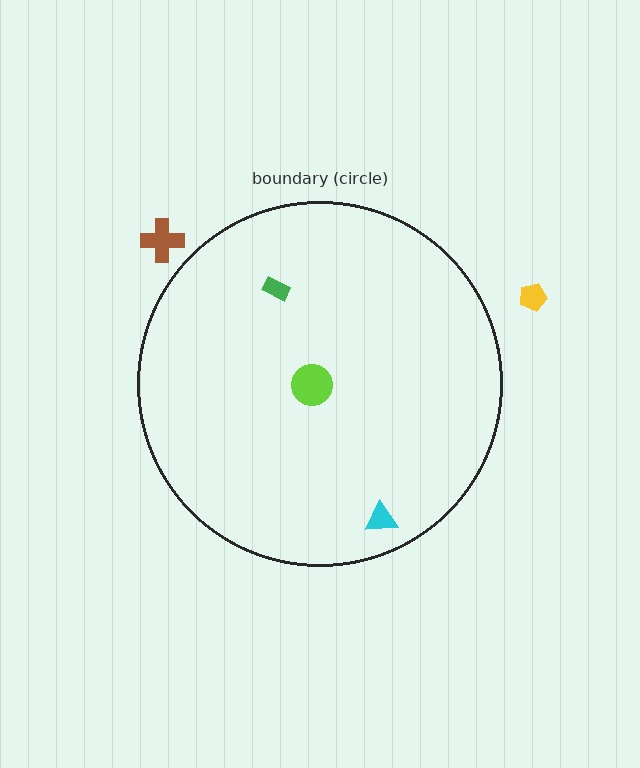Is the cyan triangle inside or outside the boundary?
Inside.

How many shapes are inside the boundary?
3 inside, 2 outside.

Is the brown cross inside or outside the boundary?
Outside.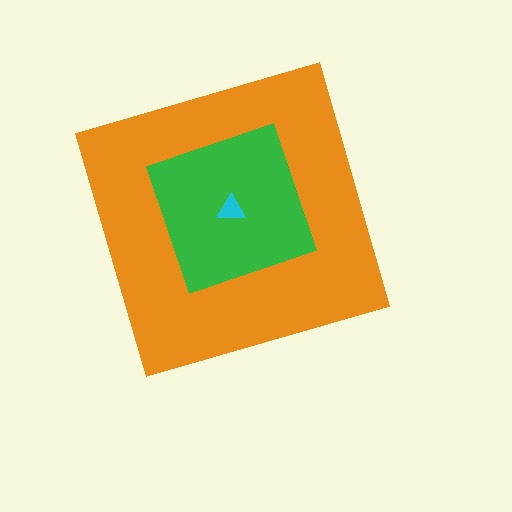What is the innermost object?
The cyan triangle.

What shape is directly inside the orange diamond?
The green square.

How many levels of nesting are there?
3.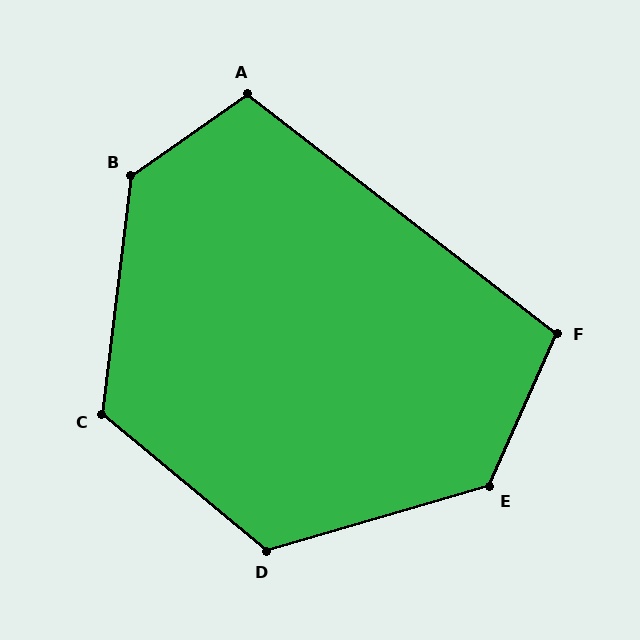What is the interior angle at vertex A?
Approximately 107 degrees (obtuse).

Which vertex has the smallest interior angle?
F, at approximately 104 degrees.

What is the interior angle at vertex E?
Approximately 130 degrees (obtuse).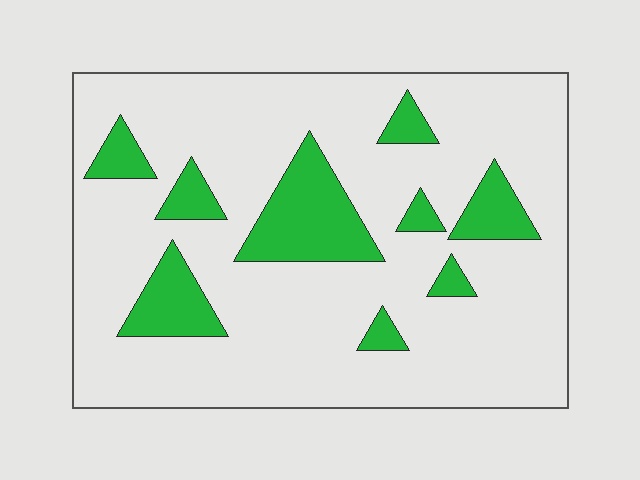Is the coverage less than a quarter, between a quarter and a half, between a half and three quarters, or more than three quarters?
Less than a quarter.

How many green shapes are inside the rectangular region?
9.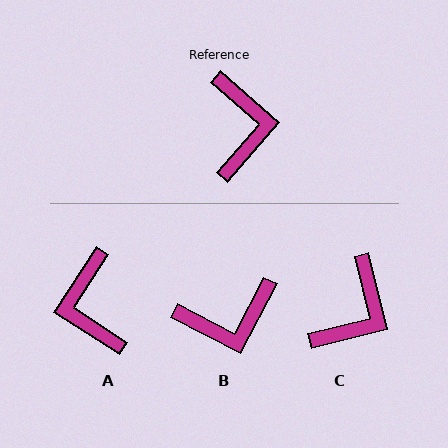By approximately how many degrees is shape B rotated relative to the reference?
Approximately 77 degrees clockwise.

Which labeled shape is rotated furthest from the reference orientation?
A, about 172 degrees away.